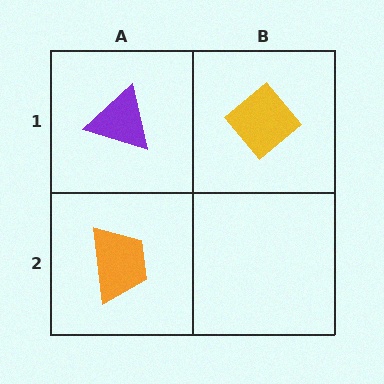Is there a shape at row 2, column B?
No, that cell is empty.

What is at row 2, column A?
An orange trapezoid.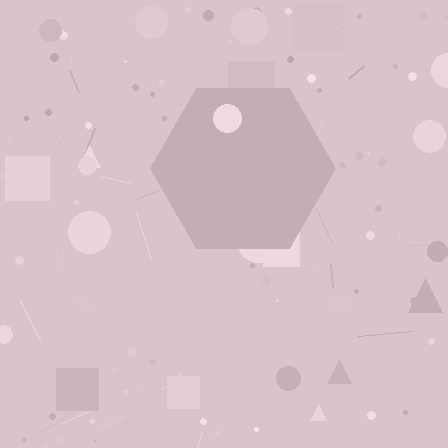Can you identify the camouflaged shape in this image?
The camouflaged shape is a hexagon.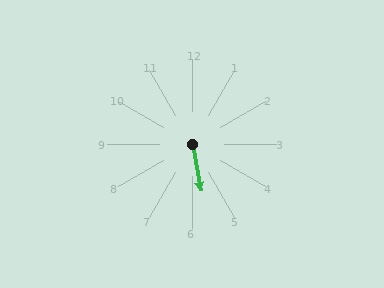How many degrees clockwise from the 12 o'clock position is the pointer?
Approximately 170 degrees.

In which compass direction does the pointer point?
South.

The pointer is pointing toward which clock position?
Roughly 6 o'clock.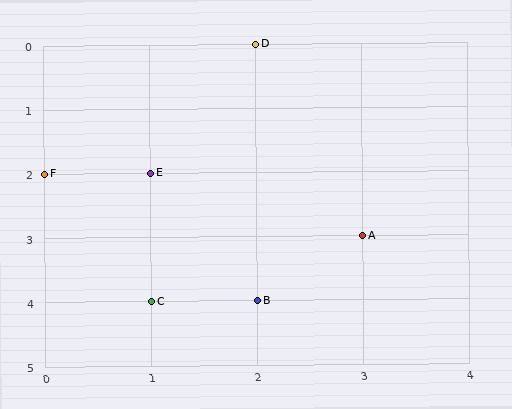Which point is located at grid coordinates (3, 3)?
Point A is at (3, 3).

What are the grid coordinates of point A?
Point A is at grid coordinates (3, 3).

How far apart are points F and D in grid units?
Points F and D are 2 columns and 2 rows apart (about 2.8 grid units diagonally).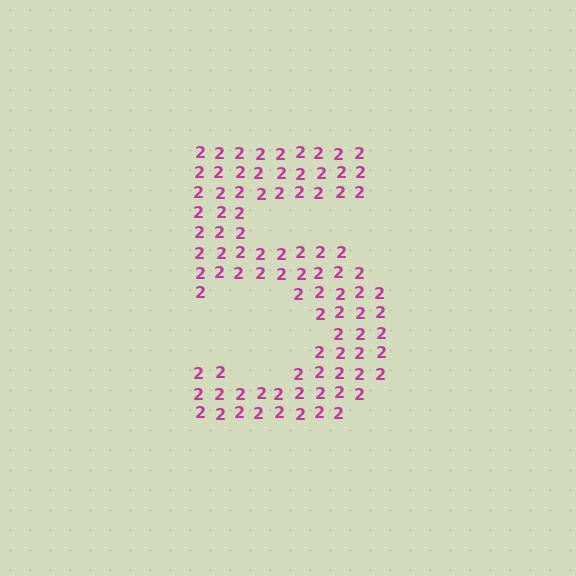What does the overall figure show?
The overall figure shows the digit 5.